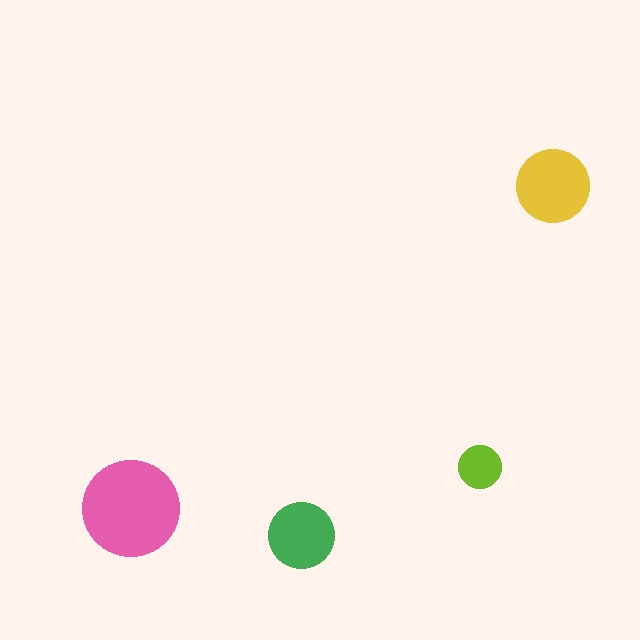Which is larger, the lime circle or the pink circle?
The pink one.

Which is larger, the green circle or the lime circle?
The green one.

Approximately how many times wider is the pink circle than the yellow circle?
About 1.5 times wider.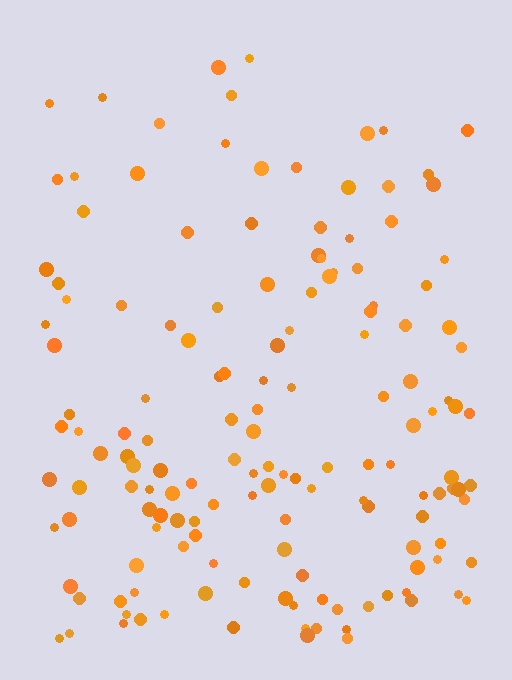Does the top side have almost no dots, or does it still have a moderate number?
Still a moderate number, just noticeably fewer than the bottom.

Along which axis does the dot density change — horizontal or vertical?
Vertical.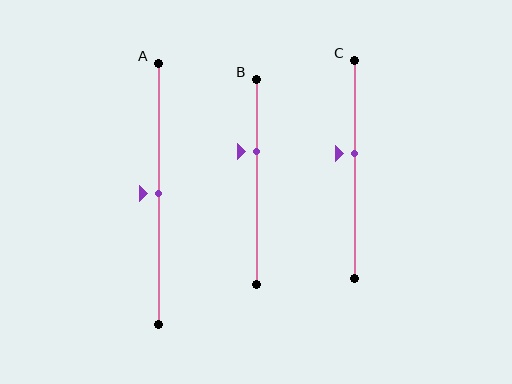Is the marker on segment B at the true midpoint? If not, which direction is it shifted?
No, the marker on segment B is shifted upward by about 15% of the segment length.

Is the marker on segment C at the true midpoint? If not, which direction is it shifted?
No, the marker on segment C is shifted upward by about 7% of the segment length.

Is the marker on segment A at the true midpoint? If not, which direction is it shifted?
Yes, the marker on segment A is at the true midpoint.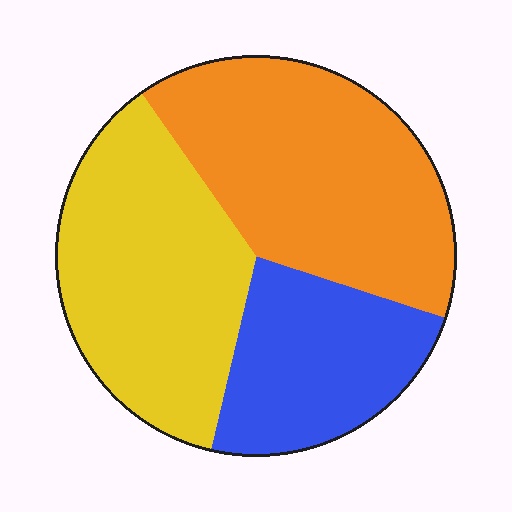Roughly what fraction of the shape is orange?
Orange takes up about two fifths (2/5) of the shape.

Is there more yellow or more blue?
Yellow.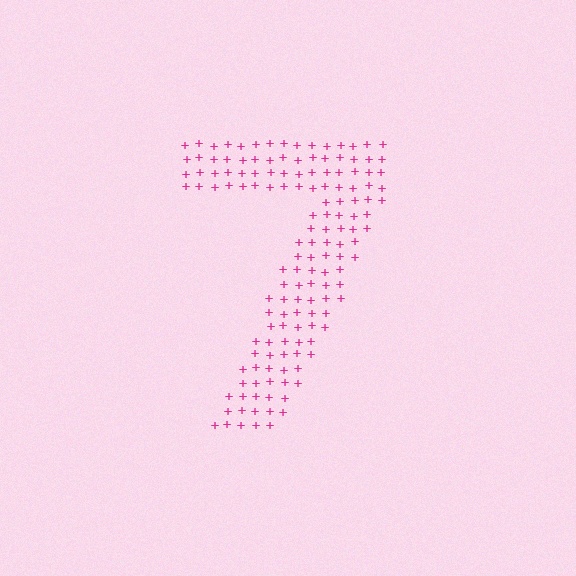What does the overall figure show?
The overall figure shows the digit 7.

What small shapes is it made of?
It is made of small plus signs.